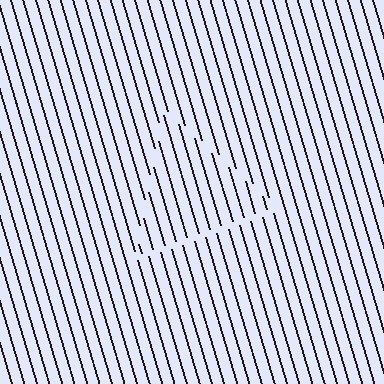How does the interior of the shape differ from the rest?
The interior of the shape contains the same grating, shifted by half a period — the contour is defined by the phase discontinuity where line-ends from the inner and outer gratings abut.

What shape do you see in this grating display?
An illusory triangle. The interior of the shape contains the same grating, shifted by half a period — the contour is defined by the phase discontinuity where line-ends from the inner and outer gratings abut.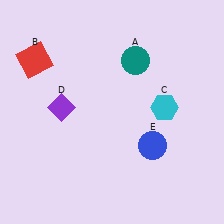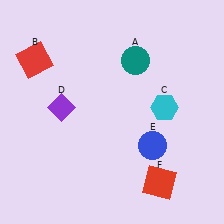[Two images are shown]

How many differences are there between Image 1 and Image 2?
There is 1 difference between the two images.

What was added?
A red square (F) was added in Image 2.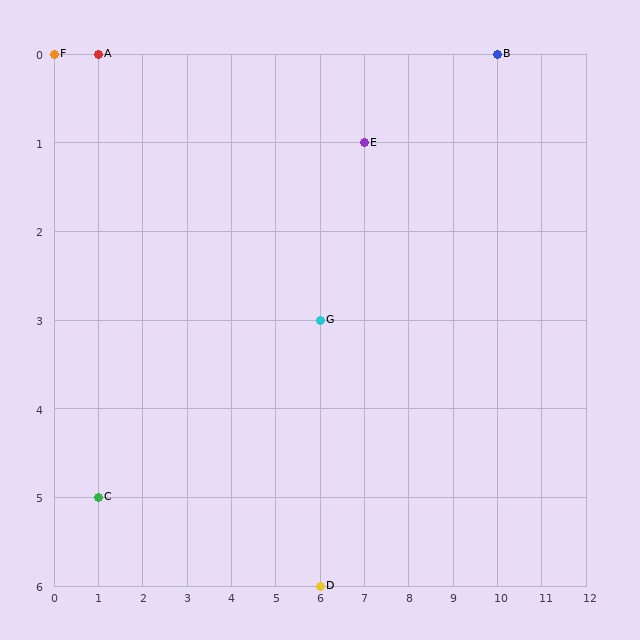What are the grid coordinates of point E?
Point E is at grid coordinates (7, 1).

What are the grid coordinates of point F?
Point F is at grid coordinates (0, 0).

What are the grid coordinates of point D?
Point D is at grid coordinates (6, 6).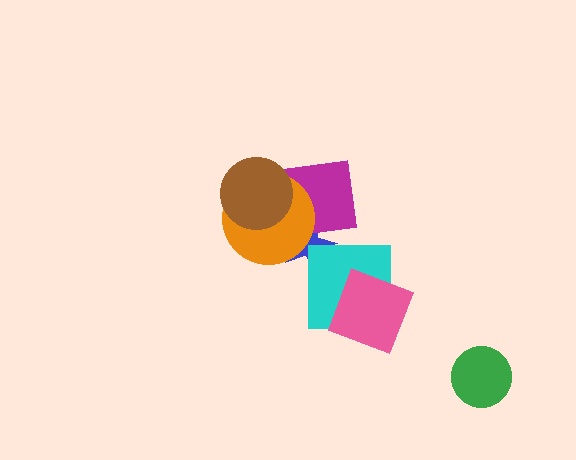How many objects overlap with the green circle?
0 objects overlap with the green circle.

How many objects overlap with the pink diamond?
1 object overlaps with the pink diamond.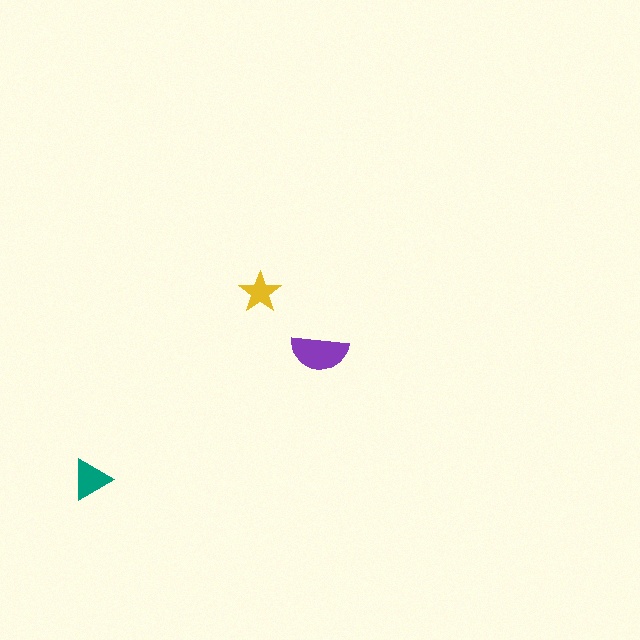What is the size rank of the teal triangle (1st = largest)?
2nd.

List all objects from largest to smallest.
The purple semicircle, the teal triangle, the yellow star.